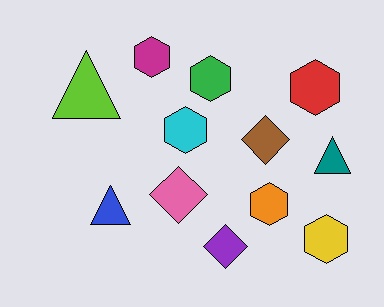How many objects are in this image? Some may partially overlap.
There are 12 objects.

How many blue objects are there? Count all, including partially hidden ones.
There is 1 blue object.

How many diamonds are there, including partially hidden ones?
There are 3 diamonds.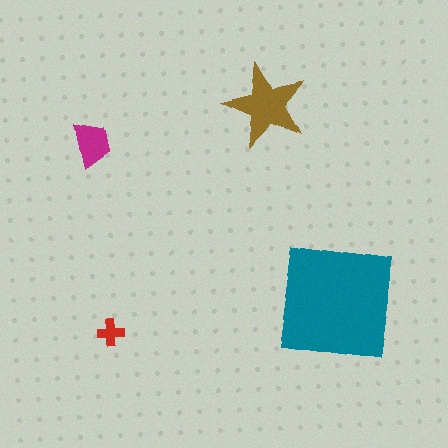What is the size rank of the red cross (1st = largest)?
4th.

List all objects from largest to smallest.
The teal square, the brown star, the magenta trapezoid, the red cross.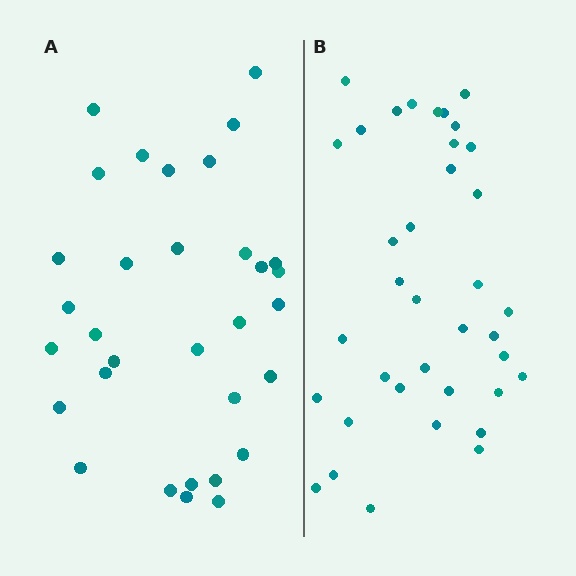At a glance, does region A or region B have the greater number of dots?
Region B (the right region) has more dots.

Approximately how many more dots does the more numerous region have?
Region B has about 5 more dots than region A.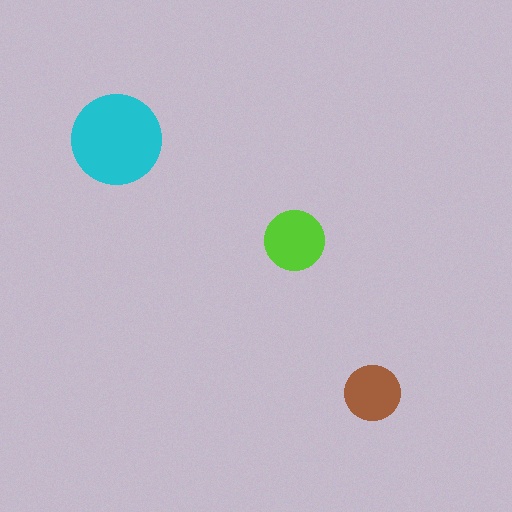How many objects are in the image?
There are 3 objects in the image.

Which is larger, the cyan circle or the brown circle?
The cyan one.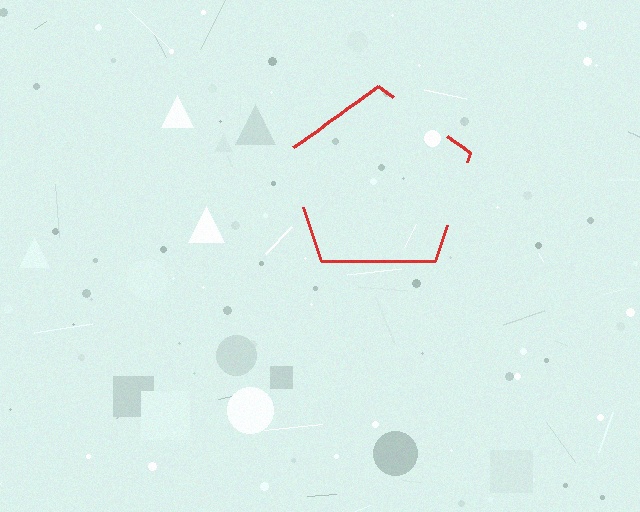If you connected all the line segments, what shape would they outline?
They would outline a pentagon.